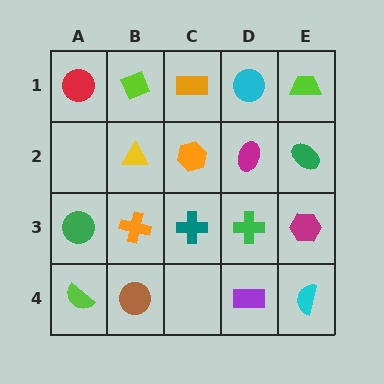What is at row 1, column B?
A lime diamond.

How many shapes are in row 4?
4 shapes.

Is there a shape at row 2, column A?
No, that cell is empty.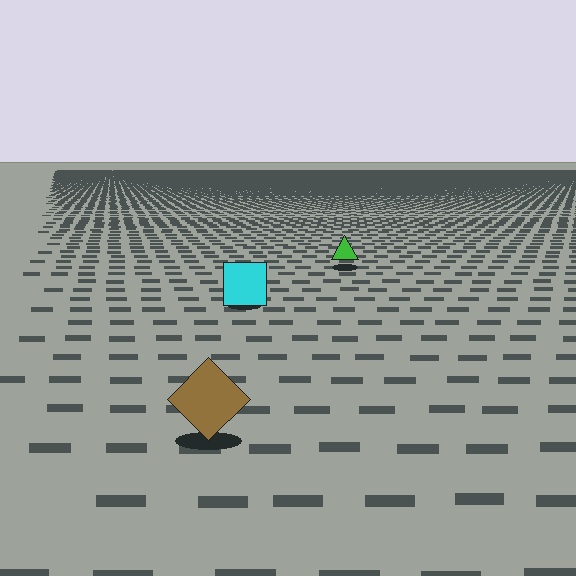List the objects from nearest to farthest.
From nearest to farthest: the brown diamond, the cyan square, the green triangle.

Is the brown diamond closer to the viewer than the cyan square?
Yes. The brown diamond is closer — you can tell from the texture gradient: the ground texture is coarser near it.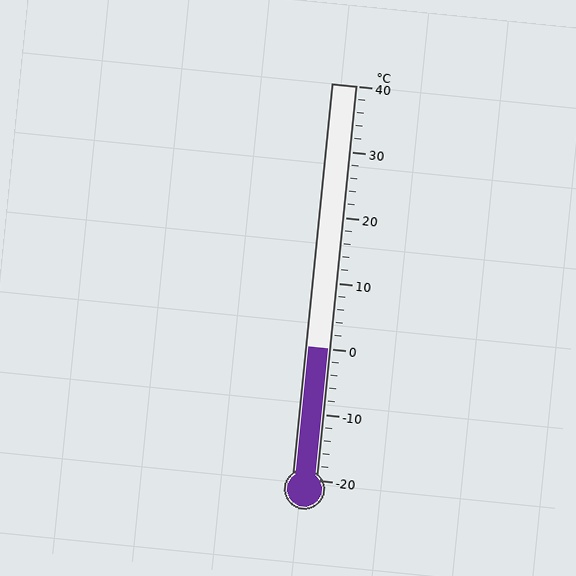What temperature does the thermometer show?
The thermometer shows approximately 0°C.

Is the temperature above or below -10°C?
The temperature is above -10°C.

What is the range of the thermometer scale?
The thermometer scale ranges from -20°C to 40°C.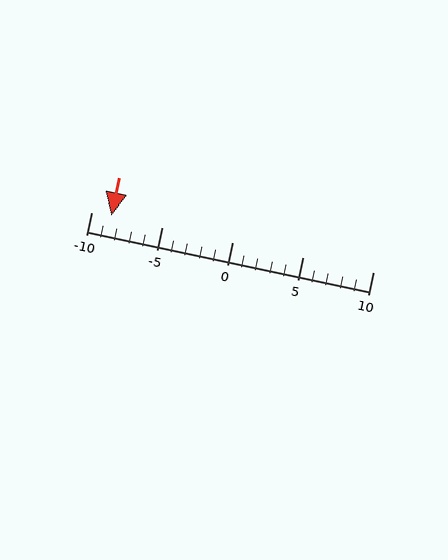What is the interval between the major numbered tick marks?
The major tick marks are spaced 5 units apart.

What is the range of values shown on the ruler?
The ruler shows values from -10 to 10.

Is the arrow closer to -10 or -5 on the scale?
The arrow is closer to -10.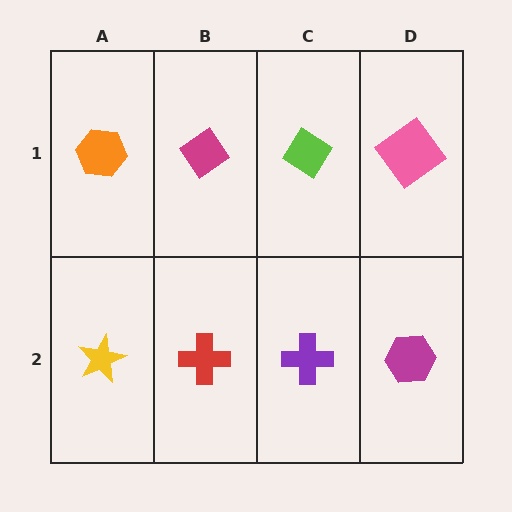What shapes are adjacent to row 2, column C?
A lime diamond (row 1, column C), a red cross (row 2, column B), a magenta hexagon (row 2, column D).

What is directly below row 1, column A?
A yellow star.